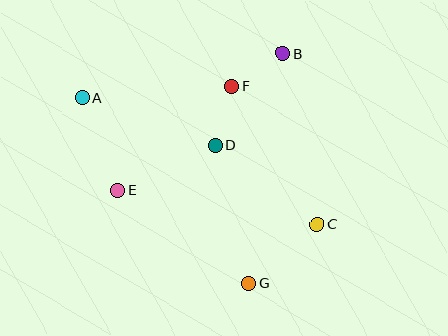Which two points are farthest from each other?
Points A and C are farthest from each other.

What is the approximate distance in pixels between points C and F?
The distance between C and F is approximately 162 pixels.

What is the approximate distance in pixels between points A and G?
The distance between A and G is approximately 250 pixels.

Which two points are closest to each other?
Points B and F are closest to each other.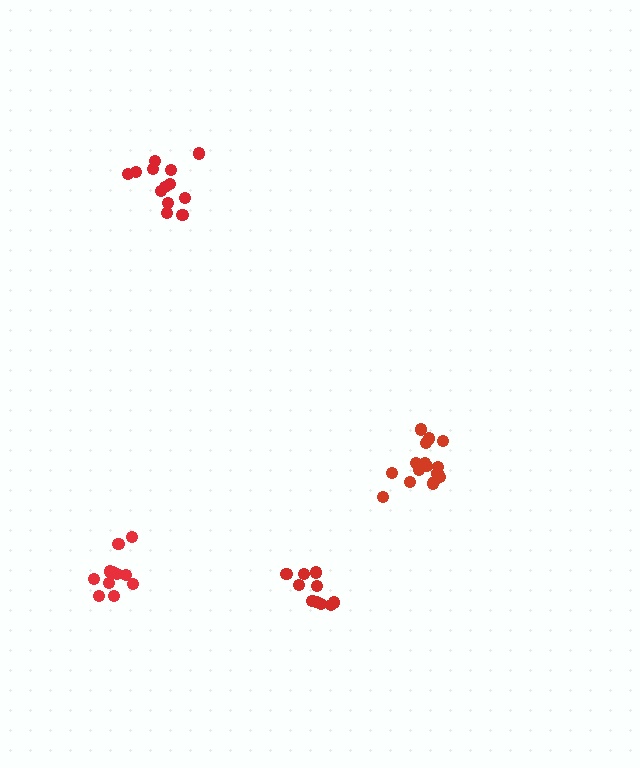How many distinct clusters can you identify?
There are 4 distinct clusters.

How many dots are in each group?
Group 1: 16 dots, Group 2: 13 dots, Group 3: 10 dots, Group 4: 11 dots (50 total).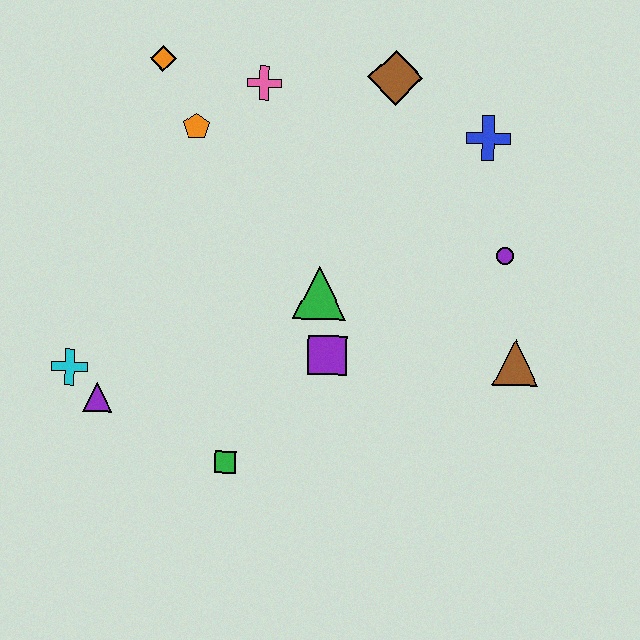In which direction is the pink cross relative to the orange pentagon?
The pink cross is to the right of the orange pentagon.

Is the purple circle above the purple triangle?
Yes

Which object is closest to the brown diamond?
The blue cross is closest to the brown diamond.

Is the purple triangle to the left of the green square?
Yes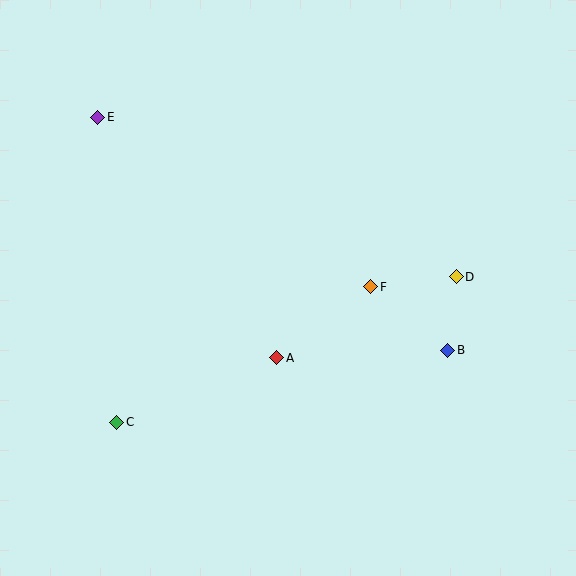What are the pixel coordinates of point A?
Point A is at (277, 358).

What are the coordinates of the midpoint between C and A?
The midpoint between C and A is at (197, 390).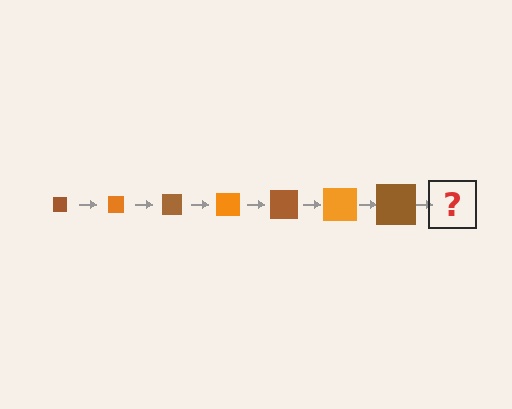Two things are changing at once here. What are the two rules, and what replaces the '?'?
The two rules are that the square grows larger each step and the color cycles through brown and orange. The '?' should be an orange square, larger than the previous one.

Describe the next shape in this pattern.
It should be an orange square, larger than the previous one.